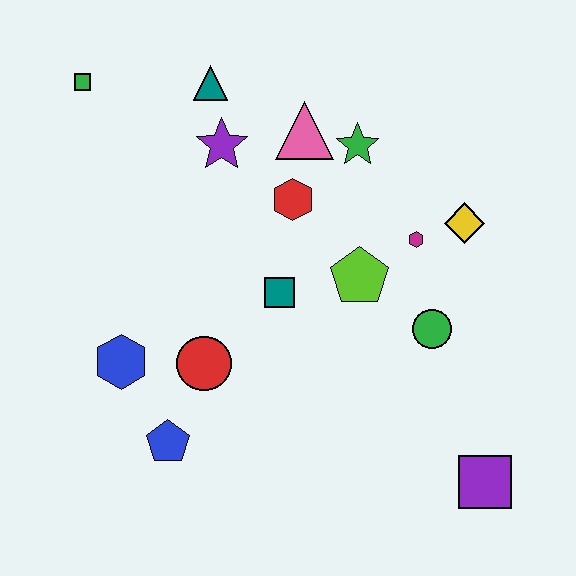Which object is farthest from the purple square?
The green square is farthest from the purple square.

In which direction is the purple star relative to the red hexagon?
The purple star is to the left of the red hexagon.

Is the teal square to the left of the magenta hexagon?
Yes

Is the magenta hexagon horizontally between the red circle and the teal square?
No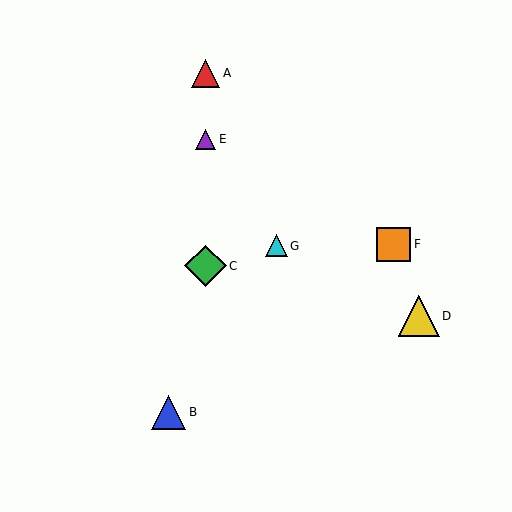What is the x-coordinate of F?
Object F is at x≈394.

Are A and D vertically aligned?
No, A is at x≈206 and D is at x≈419.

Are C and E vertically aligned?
Yes, both are at x≈206.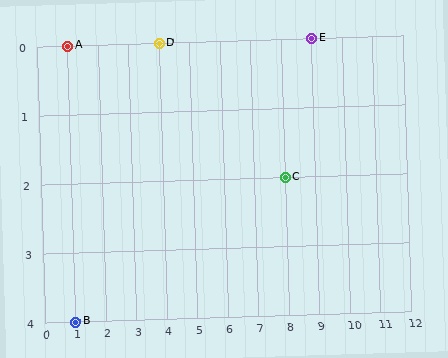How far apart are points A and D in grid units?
Points A and D are 3 columns apart.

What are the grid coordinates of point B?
Point B is at grid coordinates (1, 4).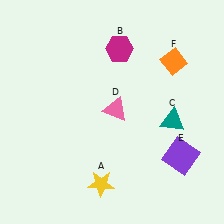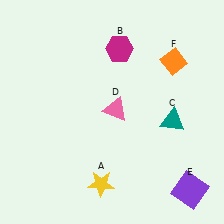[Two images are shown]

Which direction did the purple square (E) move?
The purple square (E) moved down.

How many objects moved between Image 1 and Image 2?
1 object moved between the two images.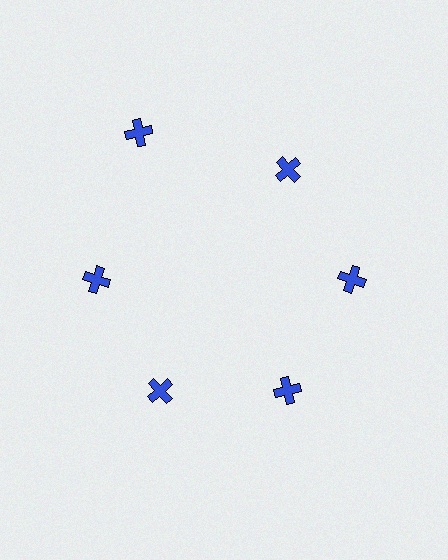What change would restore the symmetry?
The symmetry would be restored by moving it inward, back onto the ring so that all 6 crosses sit at equal angles and equal distance from the center.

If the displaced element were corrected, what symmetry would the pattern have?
It would have 6-fold rotational symmetry — the pattern would map onto itself every 60 degrees.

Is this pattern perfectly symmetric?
No. The 6 blue crosses are arranged in a ring, but one element near the 11 o'clock position is pushed outward from the center, breaking the 6-fold rotational symmetry.